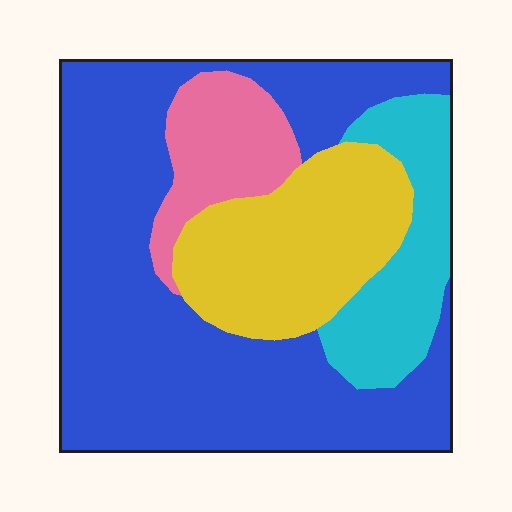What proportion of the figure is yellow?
Yellow takes up about one fifth (1/5) of the figure.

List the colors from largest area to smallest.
From largest to smallest: blue, yellow, cyan, pink.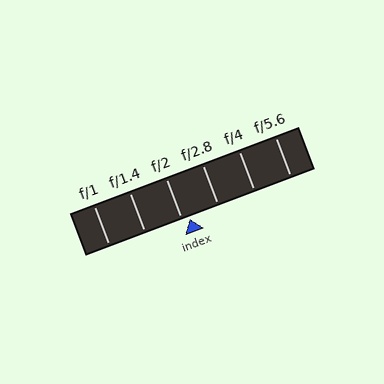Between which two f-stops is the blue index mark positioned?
The index mark is between f/2 and f/2.8.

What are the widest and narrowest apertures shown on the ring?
The widest aperture shown is f/1 and the narrowest is f/5.6.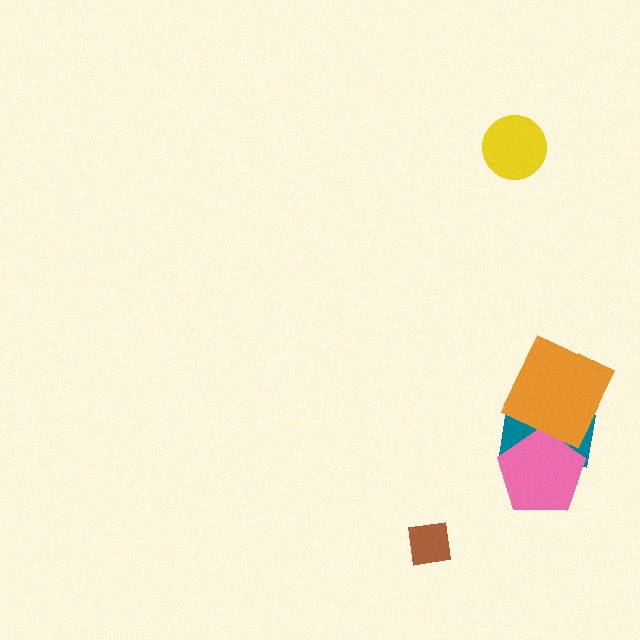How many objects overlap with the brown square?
0 objects overlap with the brown square.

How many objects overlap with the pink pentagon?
1 object overlaps with the pink pentagon.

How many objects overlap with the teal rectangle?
2 objects overlap with the teal rectangle.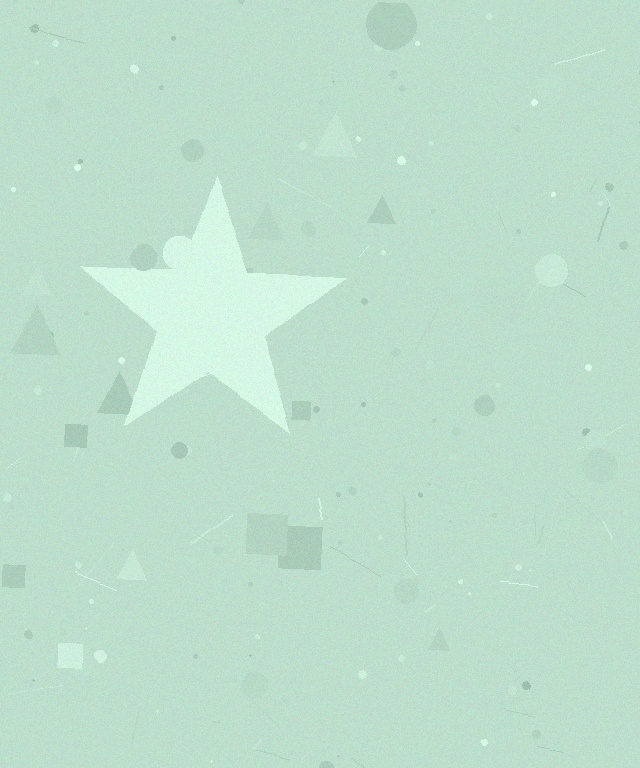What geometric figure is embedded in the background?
A star is embedded in the background.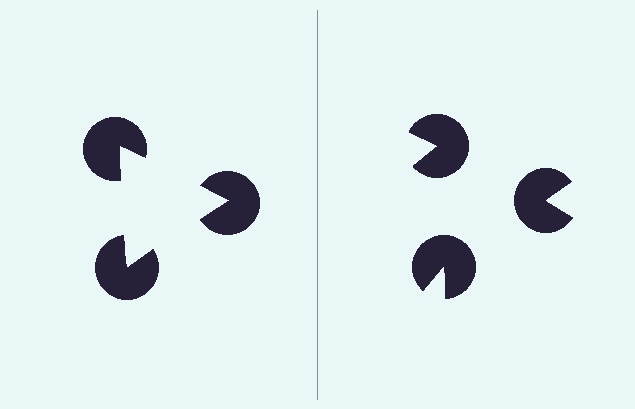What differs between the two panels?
The pac-man discs are positioned identically on both sides; only the wedge orientations differ. On the left they align to a triangle; on the right they are misaligned.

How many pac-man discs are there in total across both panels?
6 — 3 on each side.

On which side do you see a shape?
An illusory triangle appears on the left side. On the right side the wedge cuts are rotated, so no coherent shape forms.